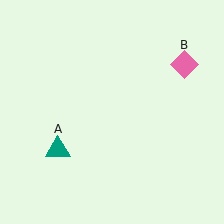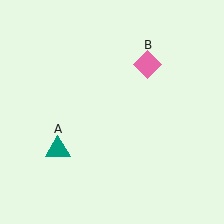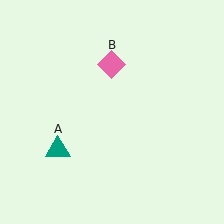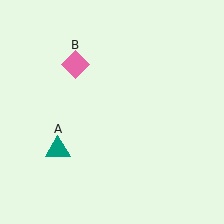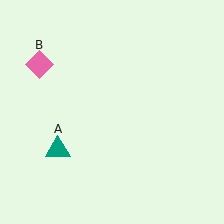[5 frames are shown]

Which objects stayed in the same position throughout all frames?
Teal triangle (object A) remained stationary.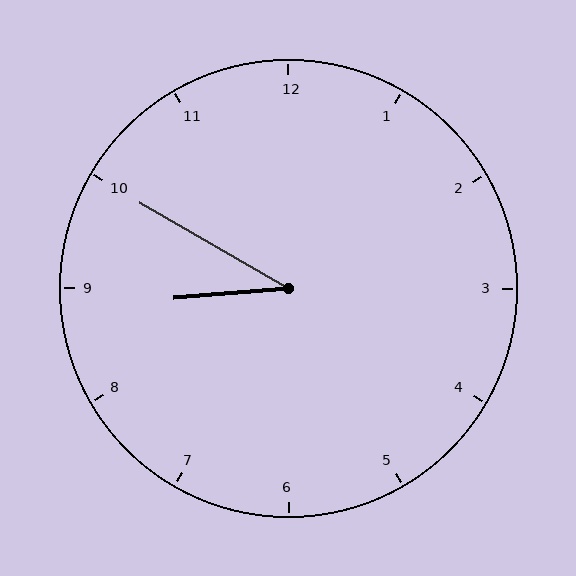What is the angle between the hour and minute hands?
Approximately 35 degrees.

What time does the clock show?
8:50.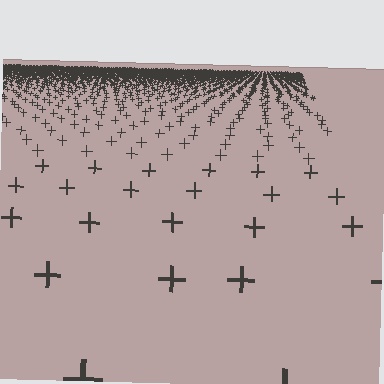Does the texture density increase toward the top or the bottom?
Density increases toward the top.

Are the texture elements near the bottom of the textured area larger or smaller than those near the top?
Larger. Near the bottom, elements are closer to the viewer and appear at a bigger on-screen size.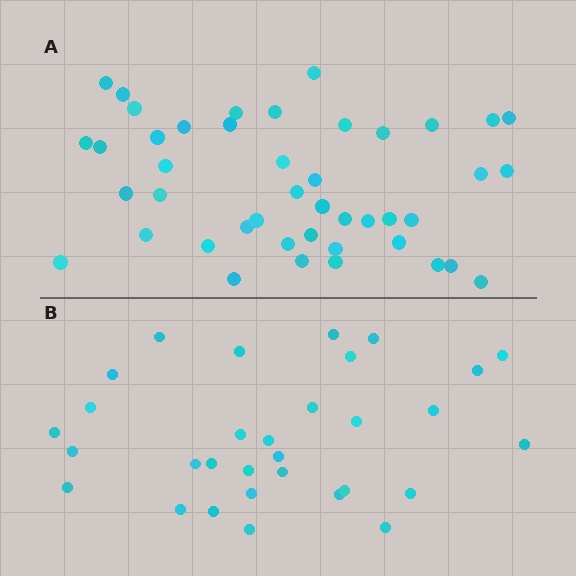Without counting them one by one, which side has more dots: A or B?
Region A (the top region) has more dots.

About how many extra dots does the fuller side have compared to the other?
Region A has approximately 15 more dots than region B.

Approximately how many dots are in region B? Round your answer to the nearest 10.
About 30 dots. (The exact count is 31, which rounds to 30.)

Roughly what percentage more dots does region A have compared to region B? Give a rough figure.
About 40% more.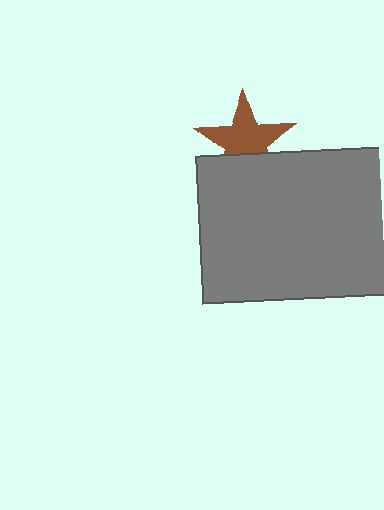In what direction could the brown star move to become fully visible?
The brown star could move up. That would shift it out from behind the gray rectangle entirely.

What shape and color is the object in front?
The object in front is a gray rectangle.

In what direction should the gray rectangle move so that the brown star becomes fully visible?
The gray rectangle should move down. That is the shortest direction to clear the overlap and leave the brown star fully visible.